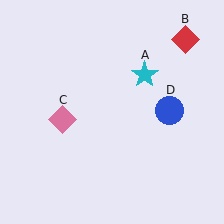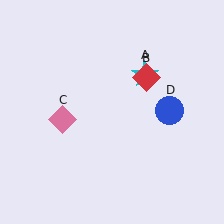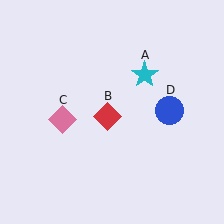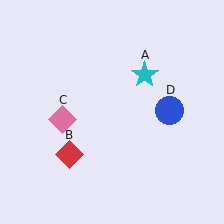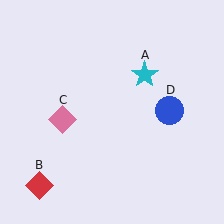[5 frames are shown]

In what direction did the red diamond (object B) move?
The red diamond (object B) moved down and to the left.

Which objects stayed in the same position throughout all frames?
Cyan star (object A) and pink diamond (object C) and blue circle (object D) remained stationary.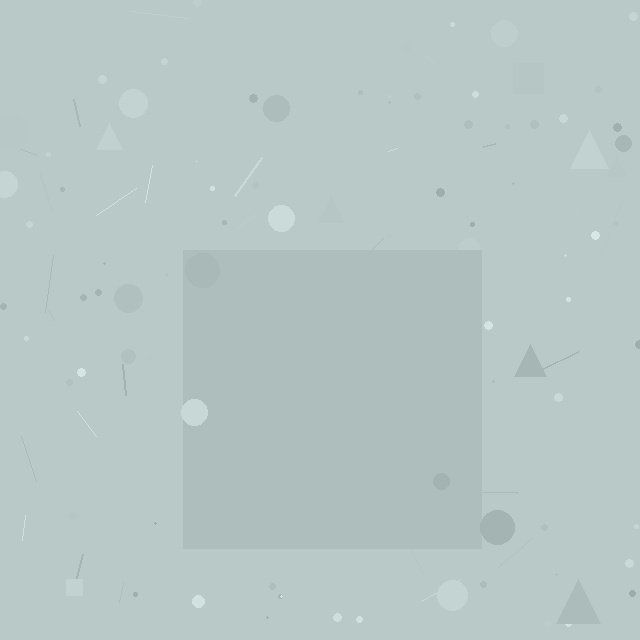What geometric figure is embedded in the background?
A square is embedded in the background.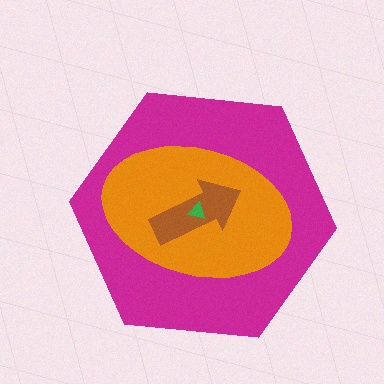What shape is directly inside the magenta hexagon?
The orange ellipse.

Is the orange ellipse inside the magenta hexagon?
Yes.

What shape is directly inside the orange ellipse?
The brown arrow.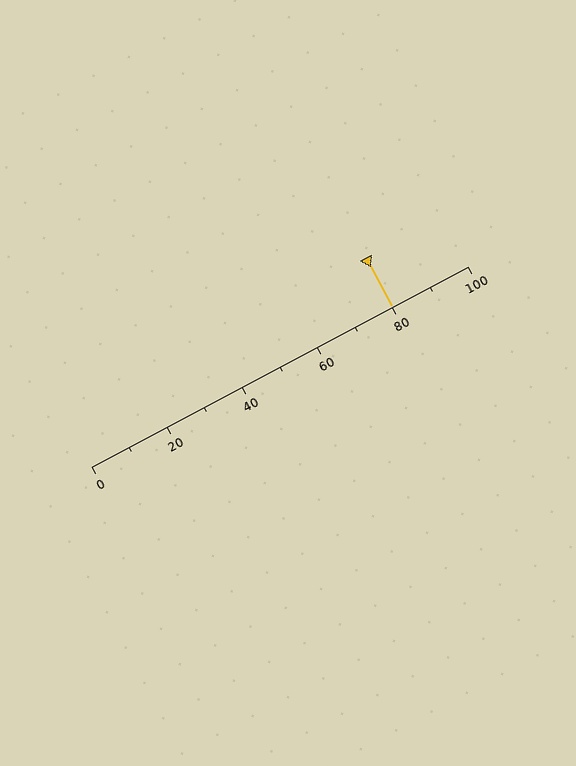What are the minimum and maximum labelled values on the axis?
The axis runs from 0 to 100.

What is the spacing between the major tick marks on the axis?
The major ticks are spaced 20 apart.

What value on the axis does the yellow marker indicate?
The marker indicates approximately 80.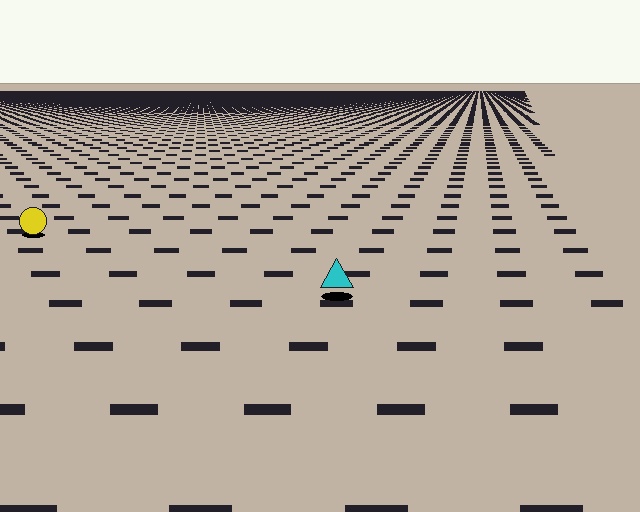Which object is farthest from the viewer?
The yellow circle is farthest from the viewer. It appears smaller and the ground texture around it is denser.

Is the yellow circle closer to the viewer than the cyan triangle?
No. The cyan triangle is closer — you can tell from the texture gradient: the ground texture is coarser near it.